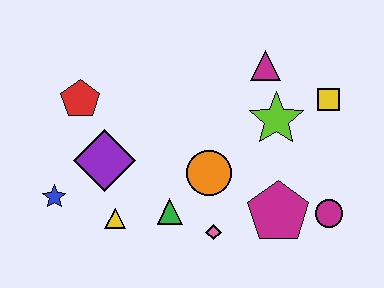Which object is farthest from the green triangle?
The yellow square is farthest from the green triangle.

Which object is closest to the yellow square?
The lime star is closest to the yellow square.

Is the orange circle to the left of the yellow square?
Yes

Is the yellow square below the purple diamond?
No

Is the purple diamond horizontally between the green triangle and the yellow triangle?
No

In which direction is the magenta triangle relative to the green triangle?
The magenta triangle is above the green triangle.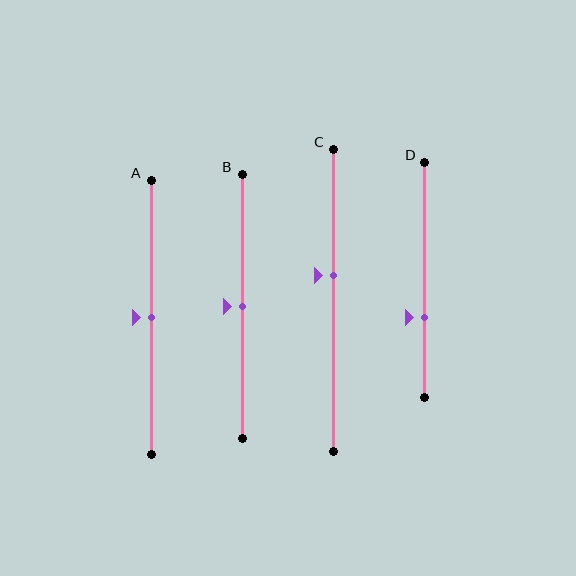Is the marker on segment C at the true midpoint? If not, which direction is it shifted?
No, the marker on segment C is shifted upward by about 8% of the segment length.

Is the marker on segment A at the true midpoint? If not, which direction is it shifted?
Yes, the marker on segment A is at the true midpoint.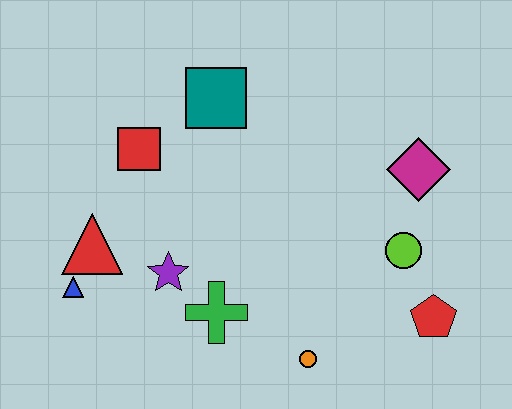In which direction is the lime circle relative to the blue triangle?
The lime circle is to the right of the blue triangle.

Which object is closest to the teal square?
The red square is closest to the teal square.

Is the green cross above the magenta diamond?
No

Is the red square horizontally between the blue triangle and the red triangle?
No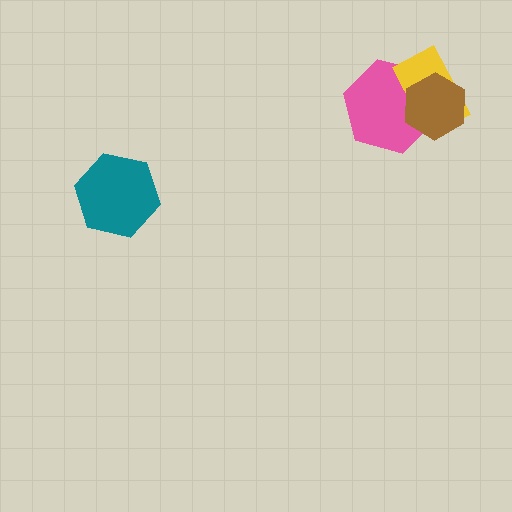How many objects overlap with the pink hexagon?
2 objects overlap with the pink hexagon.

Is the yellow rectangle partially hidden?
Yes, it is partially covered by another shape.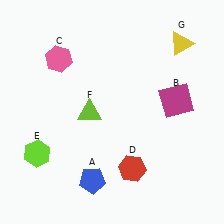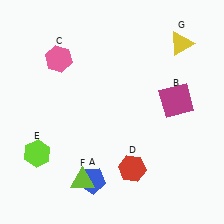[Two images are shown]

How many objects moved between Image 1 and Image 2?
1 object moved between the two images.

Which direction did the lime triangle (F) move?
The lime triangle (F) moved down.